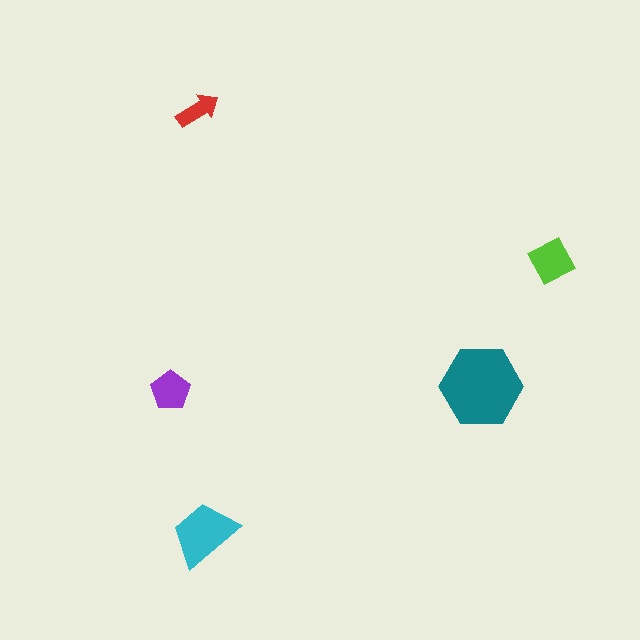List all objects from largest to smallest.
The teal hexagon, the cyan trapezoid, the lime square, the purple pentagon, the red arrow.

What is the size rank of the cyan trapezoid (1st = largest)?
2nd.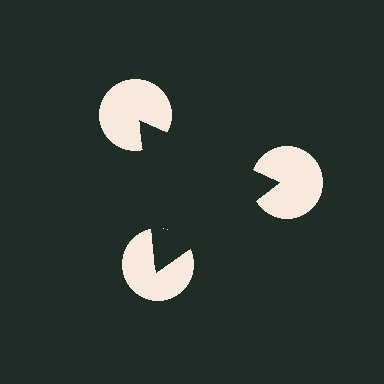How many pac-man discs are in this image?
There are 3 — one at each vertex of the illusory triangle.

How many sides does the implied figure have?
3 sides.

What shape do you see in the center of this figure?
An illusory triangle — its edges are inferred from the aligned wedge cuts in the pac-man discs, not physically drawn.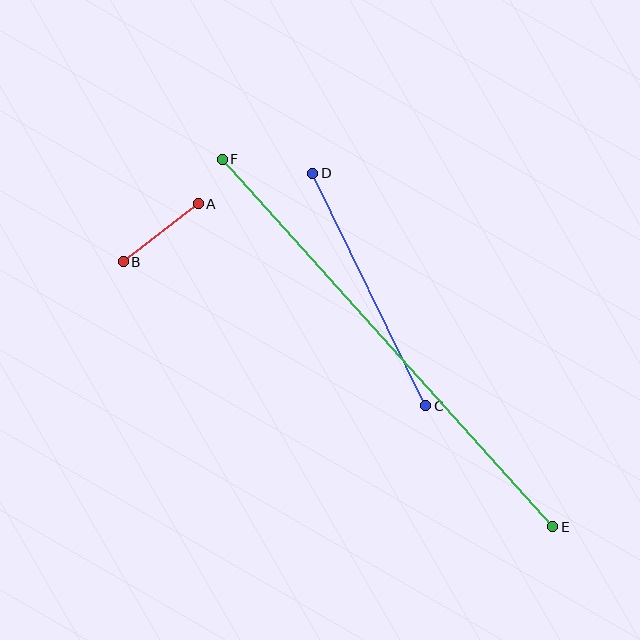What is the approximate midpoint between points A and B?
The midpoint is at approximately (161, 233) pixels.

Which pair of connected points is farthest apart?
Points E and F are farthest apart.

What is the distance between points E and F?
The distance is approximately 494 pixels.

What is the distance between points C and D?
The distance is approximately 259 pixels.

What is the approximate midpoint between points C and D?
The midpoint is at approximately (369, 290) pixels.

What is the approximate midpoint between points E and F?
The midpoint is at approximately (388, 343) pixels.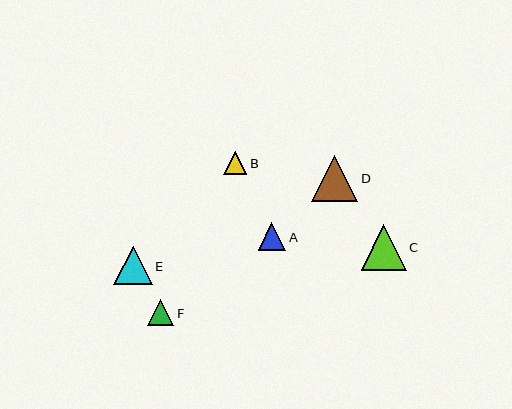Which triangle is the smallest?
Triangle B is the smallest with a size of approximately 23 pixels.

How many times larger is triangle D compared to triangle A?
Triangle D is approximately 1.7 times the size of triangle A.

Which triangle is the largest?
Triangle D is the largest with a size of approximately 46 pixels.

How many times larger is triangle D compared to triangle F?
Triangle D is approximately 1.8 times the size of triangle F.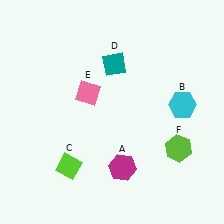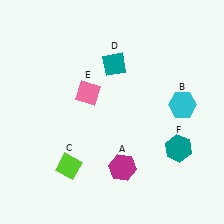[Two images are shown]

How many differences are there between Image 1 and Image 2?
There is 1 difference between the two images.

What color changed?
The hexagon (F) changed from lime in Image 1 to teal in Image 2.